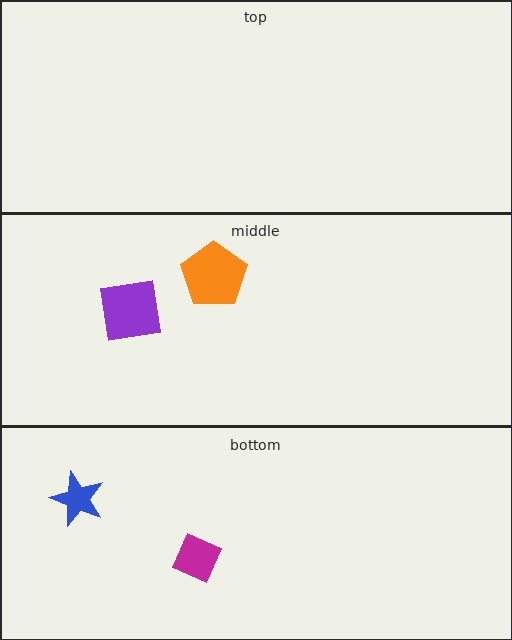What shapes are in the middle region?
The purple square, the orange pentagon.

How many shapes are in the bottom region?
2.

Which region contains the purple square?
The middle region.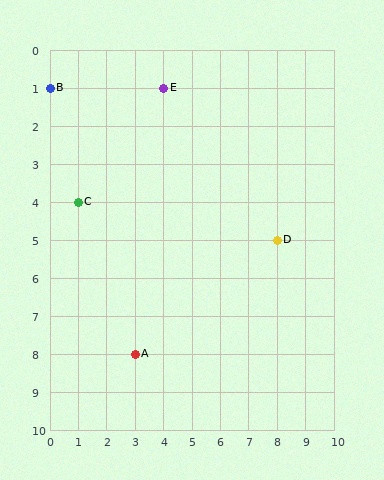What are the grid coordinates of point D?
Point D is at grid coordinates (8, 5).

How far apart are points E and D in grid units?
Points E and D are 4 columns and 4 rows apart (about 5.7 grid units diagonally).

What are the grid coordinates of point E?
Point E is at grid coordinates (4, 1).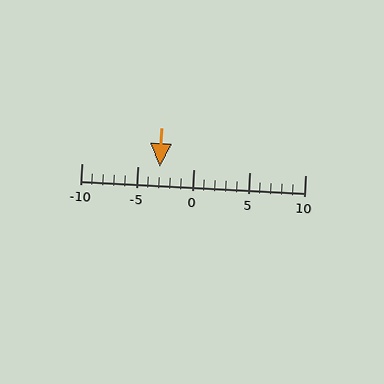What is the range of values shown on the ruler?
The ruler shows values from -10 to 10.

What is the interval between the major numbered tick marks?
The major tick marks are spaced 5 units apart.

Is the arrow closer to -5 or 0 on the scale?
The arrow is closer to -5.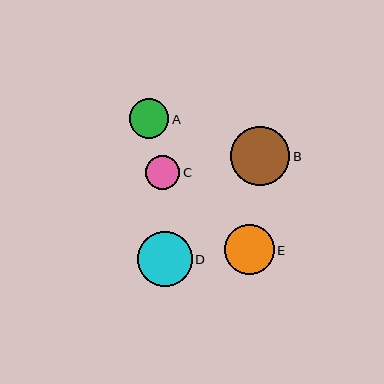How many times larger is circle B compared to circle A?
Circle B is approximately 1.5 times the size of circle A.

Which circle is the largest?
Circle B is the largest with a size of approximately 59 pixels.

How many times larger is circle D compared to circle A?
Circle D is approximately 1.4 times the size of circle A.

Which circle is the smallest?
Circle C is the smallest with a size of approximately 35 pixels.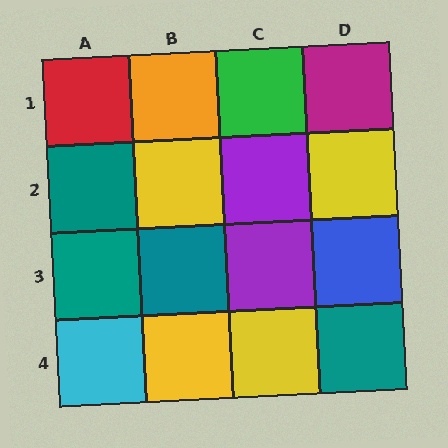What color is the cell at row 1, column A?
Red.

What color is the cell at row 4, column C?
Yellow.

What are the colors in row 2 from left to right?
Teal, yellow, purple, yellow.